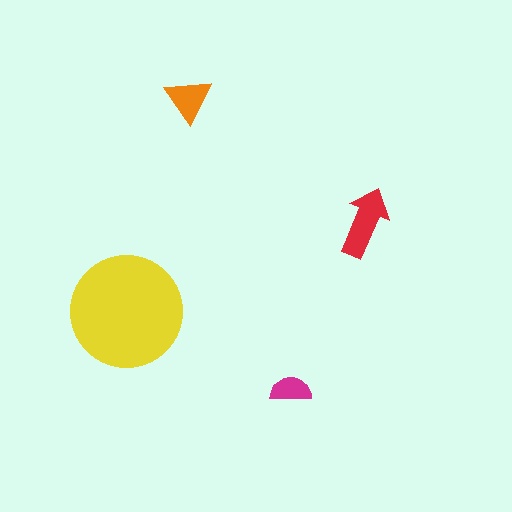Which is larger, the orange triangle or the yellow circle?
The yellow circle.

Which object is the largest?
The yellow circle.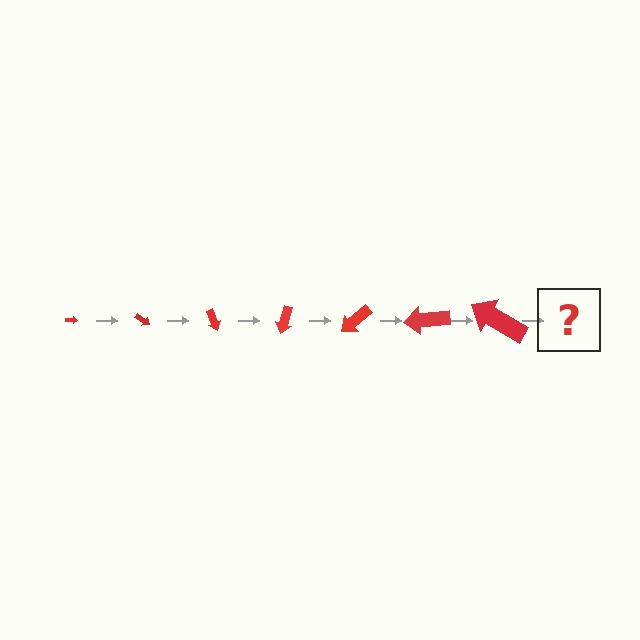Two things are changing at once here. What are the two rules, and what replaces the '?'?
The two rules are that the arrow grows larger each step and it rotates 35 degrees each step. The '?' should be an arrow, larger than the previous one and rotated 245 degrees from the start.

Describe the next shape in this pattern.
It should be an arrow, larger than the previous one and rotated 245 degrees from the start.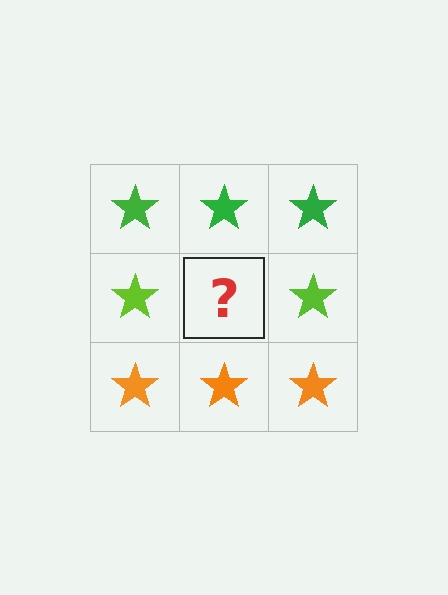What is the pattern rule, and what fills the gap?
The rule is that each row has a consistent color. The gap should be filled with a lime star.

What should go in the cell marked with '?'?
The missing cell should contain a lime star.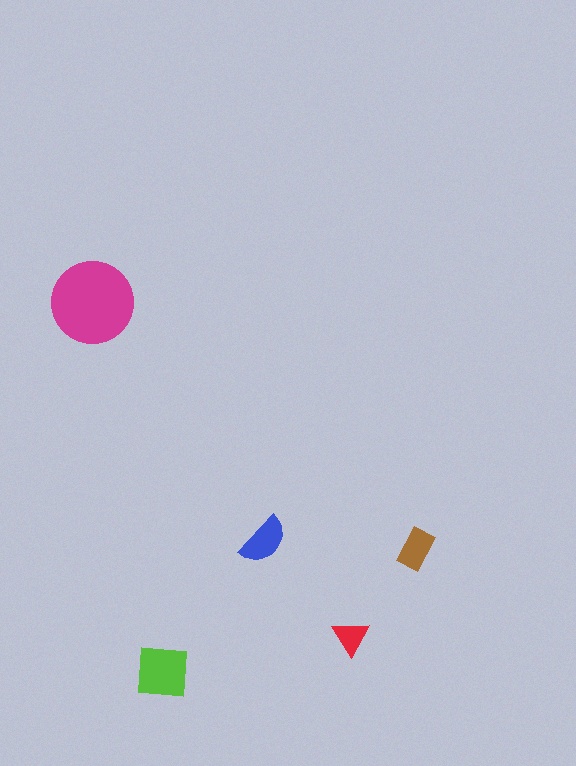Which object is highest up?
The magenta circle is topmost.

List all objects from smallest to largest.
The red triangle, the brown rectangle, the blue semicircle, the lime square, the magenta circle.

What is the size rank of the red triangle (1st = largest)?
5th.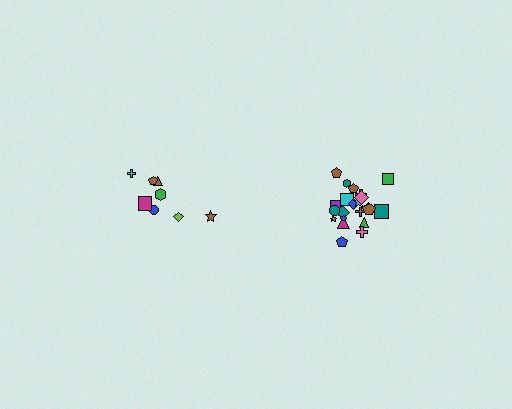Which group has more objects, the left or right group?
The right group.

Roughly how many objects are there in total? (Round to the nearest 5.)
Roughly 30 objects in total.